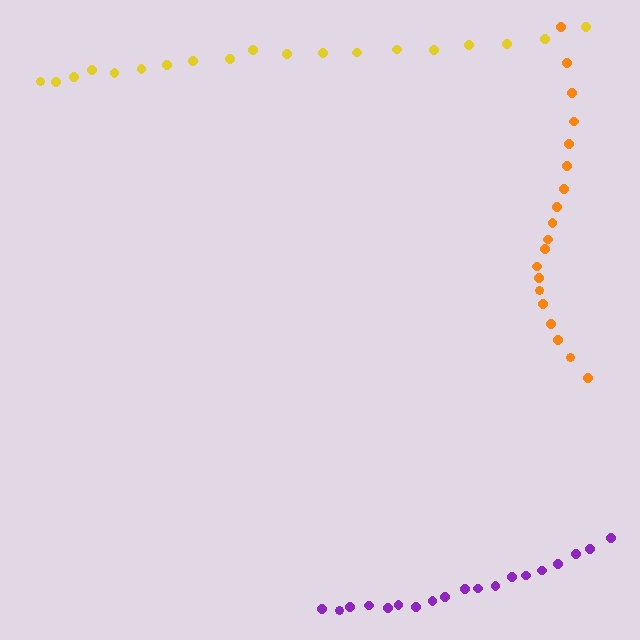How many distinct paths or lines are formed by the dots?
There are 3 distinct paths.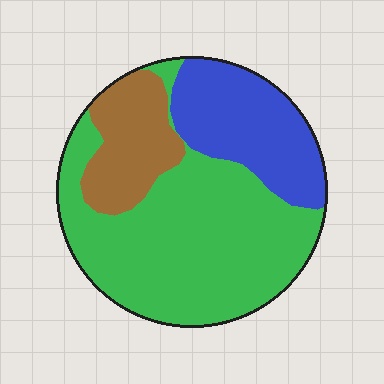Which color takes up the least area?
Brown, at roughly 15%.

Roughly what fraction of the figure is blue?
Blue takes up between a sixth and a third of the figure.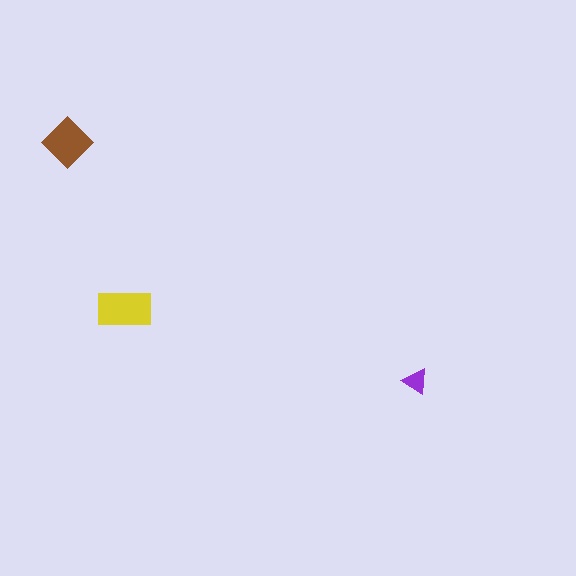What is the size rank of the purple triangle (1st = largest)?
3rd.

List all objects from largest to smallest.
The yellow rectangle, the brown diamond, the purple triangle.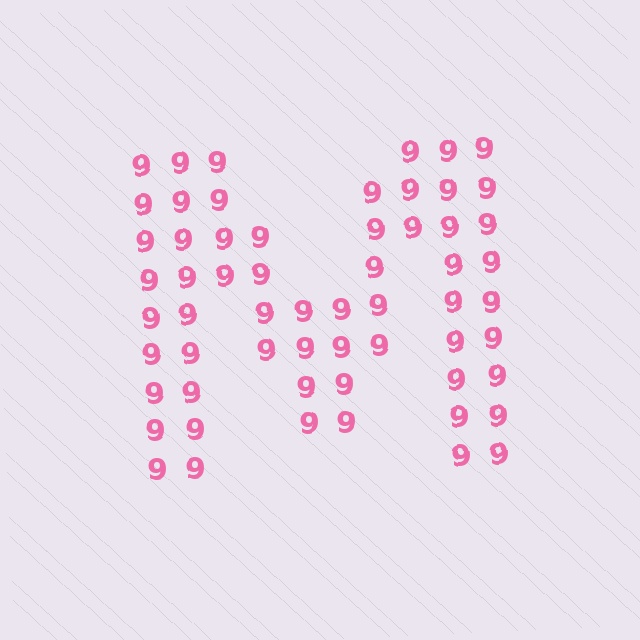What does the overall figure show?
The overall figure shows the letter M.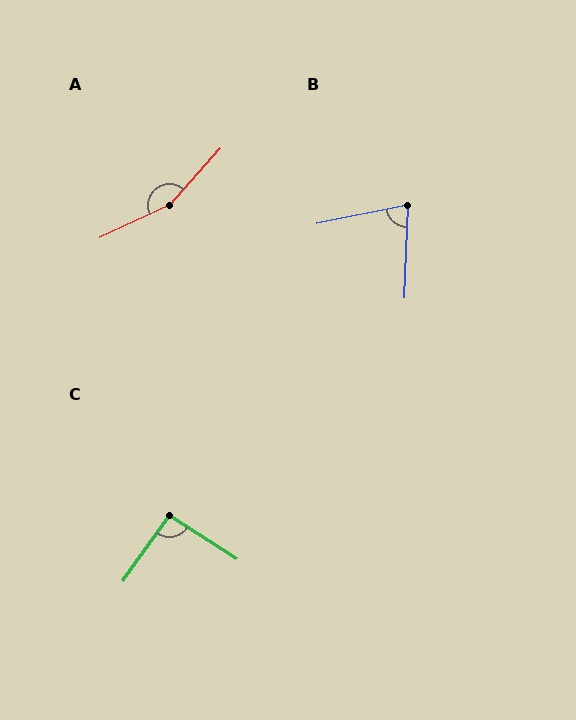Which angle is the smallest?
B, at approximately 77 degrees.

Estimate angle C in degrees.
Approximately 93 degrees.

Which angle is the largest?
A, at approximately 158 degrees.